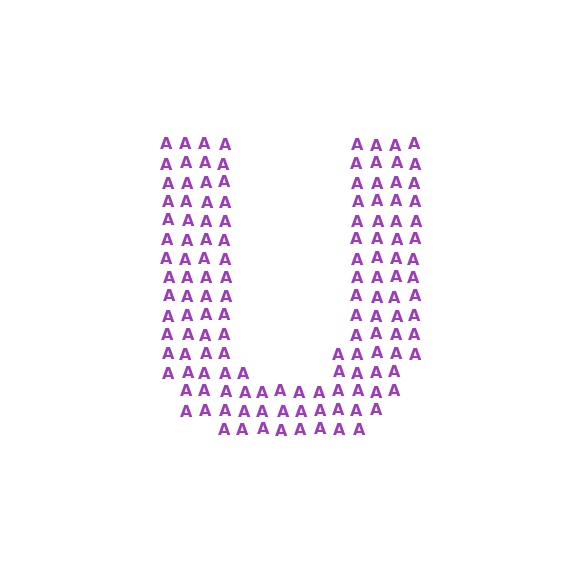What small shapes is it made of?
It is made of small letter A's.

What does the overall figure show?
The overall figure shows the letter U.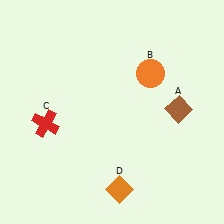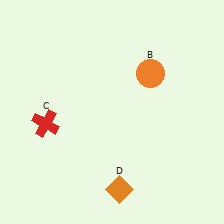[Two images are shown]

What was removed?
The brown diamond (A) was removed in Image 2.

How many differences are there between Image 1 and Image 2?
There is 1 difference between the two images.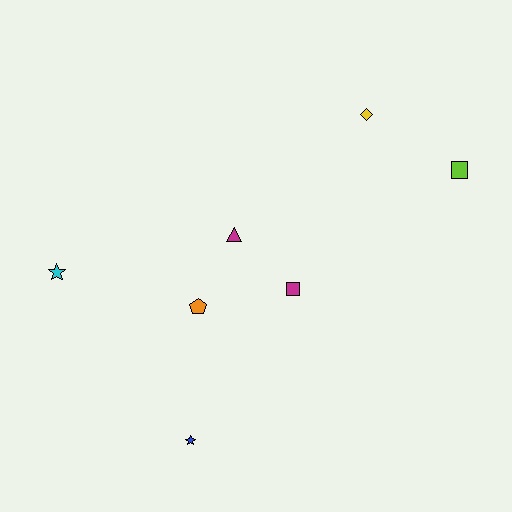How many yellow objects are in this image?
There is 1 yellow object.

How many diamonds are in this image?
There is 1 diamond.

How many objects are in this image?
There are 7 objects.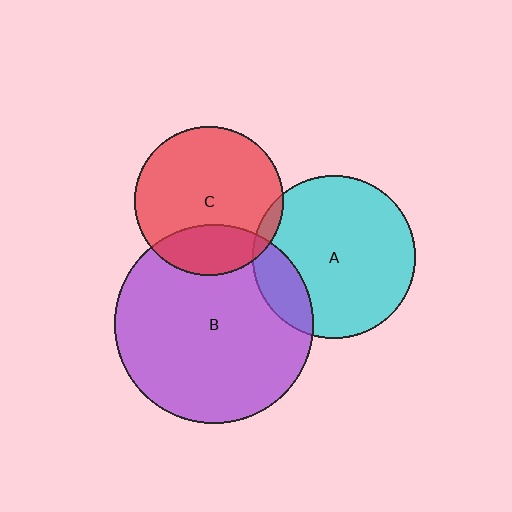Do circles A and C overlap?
Yes.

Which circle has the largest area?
Circle B (purple).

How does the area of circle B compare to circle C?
Approximately 1.8 times.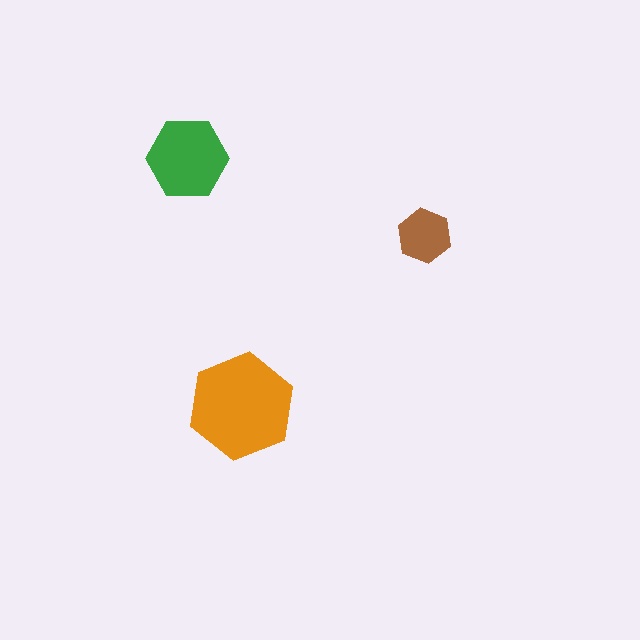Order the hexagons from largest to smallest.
the orange one, the green one, the brown one.